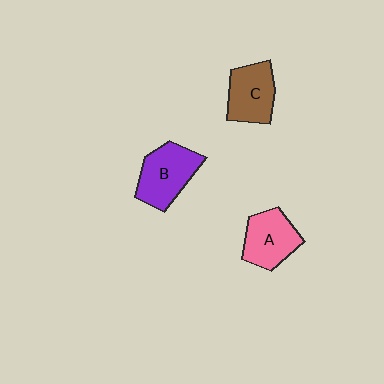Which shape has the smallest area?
Shape C (brown).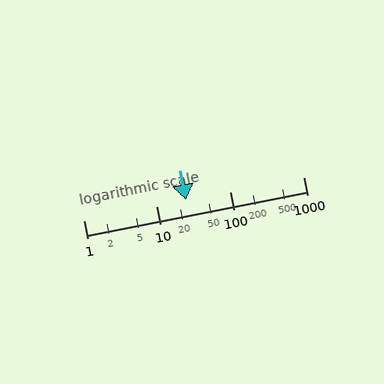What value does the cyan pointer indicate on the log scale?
The pointer indicates approximately 25.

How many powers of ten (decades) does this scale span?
The scale spans 3 decades, from 1 to 1000.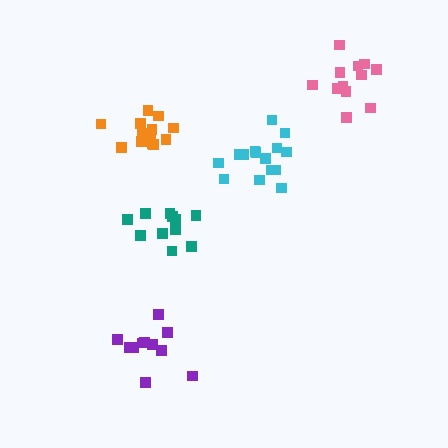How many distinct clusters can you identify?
There are 5 distinct clusters.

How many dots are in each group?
Group 1: 11 dots, Group 2: 11 dots, Group 3: 12 dots, Group 4: 16 dots, Group 5: 14 dots (64 total).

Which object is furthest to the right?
The pink cluster is rightmost.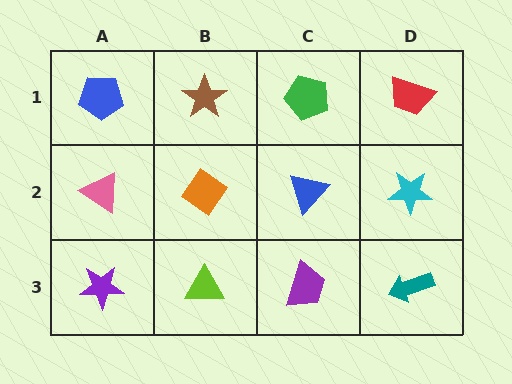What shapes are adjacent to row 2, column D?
A red trapezoid (row 1, column D), a teal arrow (row 3, column D), a blue triangle (row 2, column C).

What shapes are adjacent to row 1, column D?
A cyan star (row 2, column D), a green pentagon (row 1, column C).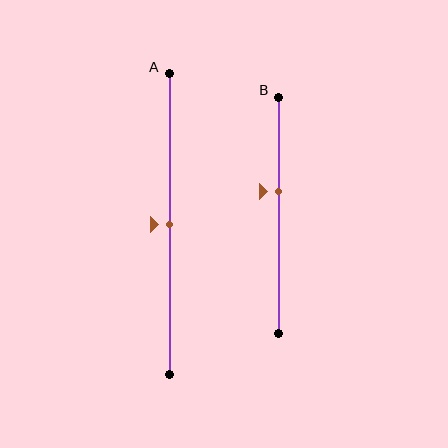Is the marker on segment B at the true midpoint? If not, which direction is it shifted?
No, the marker on segment B is shifted upward by about 10% of the segment length.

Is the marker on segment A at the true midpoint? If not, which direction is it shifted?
Yes, the marker on segment A is at the true midpoint.